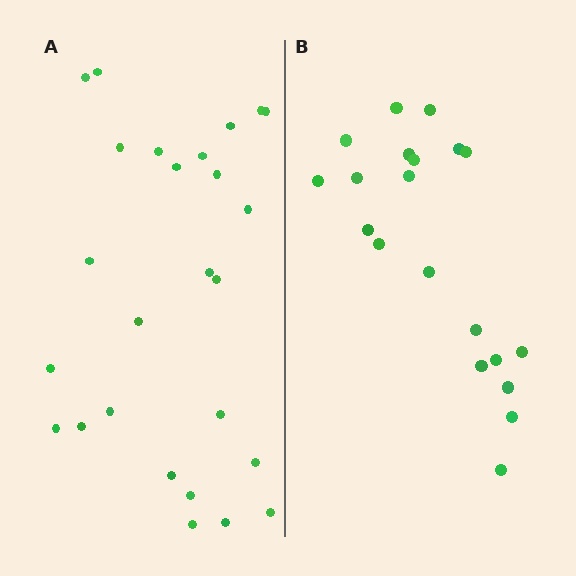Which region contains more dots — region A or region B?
Region A (the left region) has more dots.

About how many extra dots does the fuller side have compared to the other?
Region A has about 6 more dots than region B.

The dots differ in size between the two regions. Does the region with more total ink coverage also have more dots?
No. Region B has more total ink coverage because its dots are larger, but region A actually contains more individual dots. Total area can be misleading — the number of items is what matters here.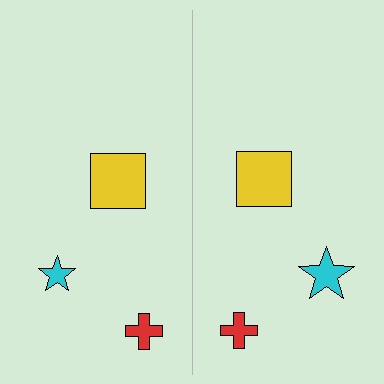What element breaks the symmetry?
The cyan star on the right side has a different size than its mirror counterpart.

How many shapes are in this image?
There are 6 shapes in this image.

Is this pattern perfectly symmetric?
No, the pattern is not perfectly symmetric. The cyan star on the right side has a different size than its mirror counterpart.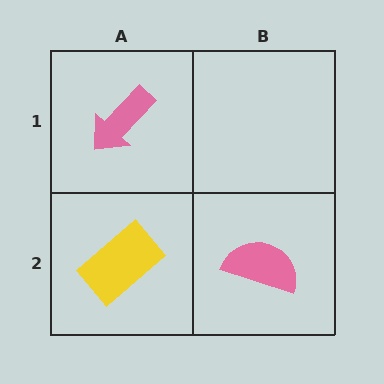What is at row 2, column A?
A yellow rectangle.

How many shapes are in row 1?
1 shape.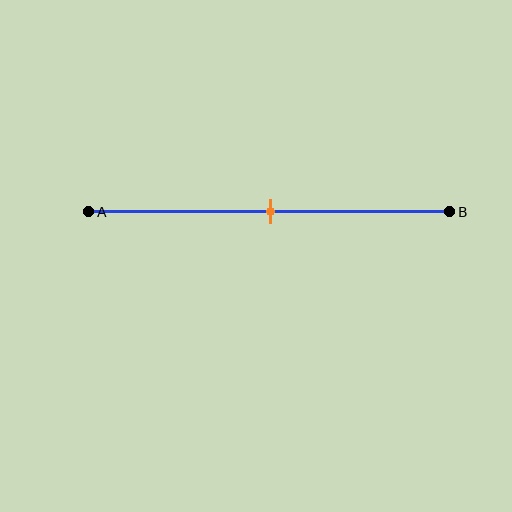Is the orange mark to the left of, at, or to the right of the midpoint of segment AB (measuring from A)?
The orange mark is approximately at the midpoint of segment AB.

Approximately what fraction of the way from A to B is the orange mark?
The orange mark is approximately 50% of the way from A to B.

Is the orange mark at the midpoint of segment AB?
Yes, the mark is approximately at the midpoint.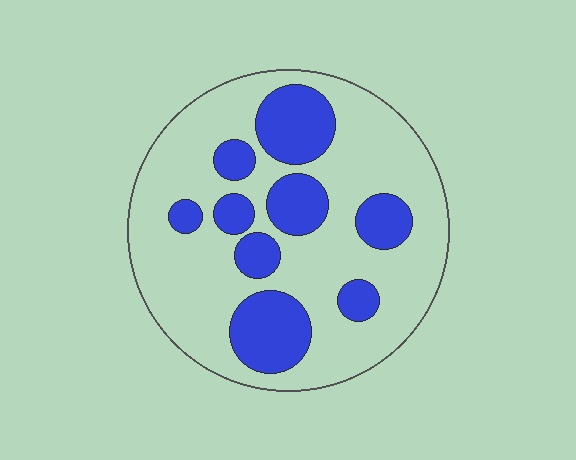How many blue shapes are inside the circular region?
9.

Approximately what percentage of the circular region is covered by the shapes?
Approximately 30%.